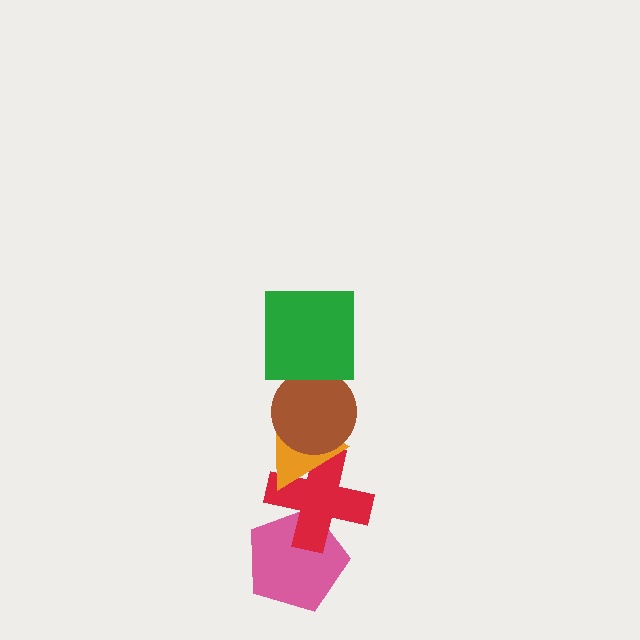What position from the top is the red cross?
The red cross is 4th from the top.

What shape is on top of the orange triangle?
The brown circle is on top of the orange triangle.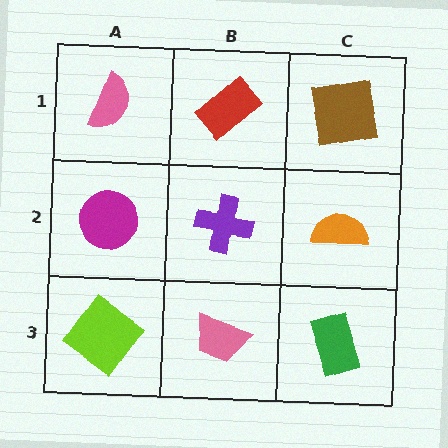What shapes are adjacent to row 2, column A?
A pink semicircle (row 1, column A), a lime diamond (row 3, column A), a purple cross (row 2, column B).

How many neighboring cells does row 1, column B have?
3.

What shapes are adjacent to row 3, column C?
An orange semicircle (row 2, column C), a pink trapezoid (row 3, column B).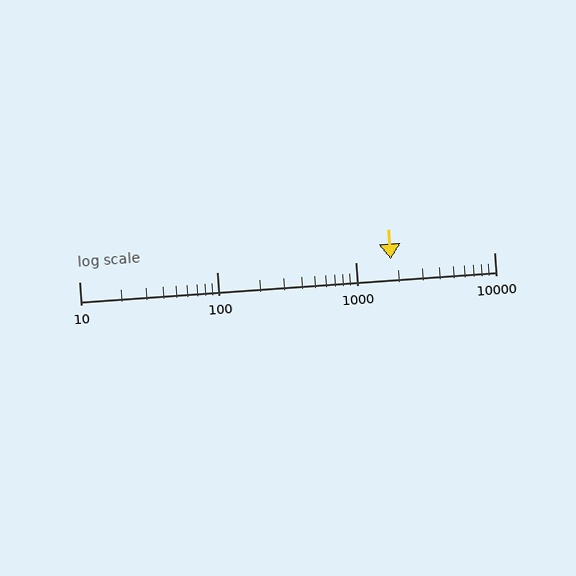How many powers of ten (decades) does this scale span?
The scale spans 3 decades, from 10 to 10000.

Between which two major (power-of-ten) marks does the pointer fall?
The pointer is between 1000 and 10000.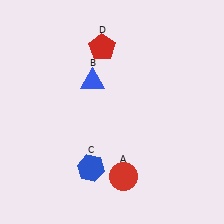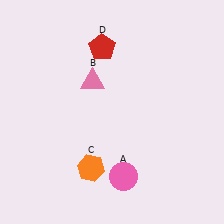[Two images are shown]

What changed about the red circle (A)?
In Image 1, A is red. In Image 2, it changed to pink.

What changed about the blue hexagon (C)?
In Image 1, C is blue. In Image 2, it changed to orange.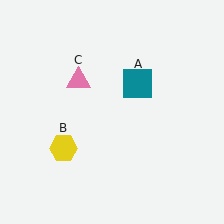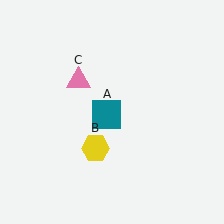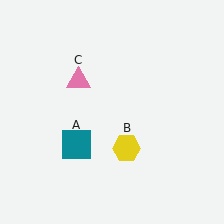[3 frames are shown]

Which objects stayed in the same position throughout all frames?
Pink triangle (object C) remained stationary.